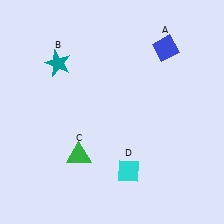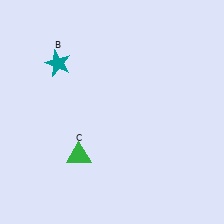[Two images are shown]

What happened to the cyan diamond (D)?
The cyan diamond (D) was removed in Image 2. It was in the bottom-right area of Image 1.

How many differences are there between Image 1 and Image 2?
There are 2 differences between the two images.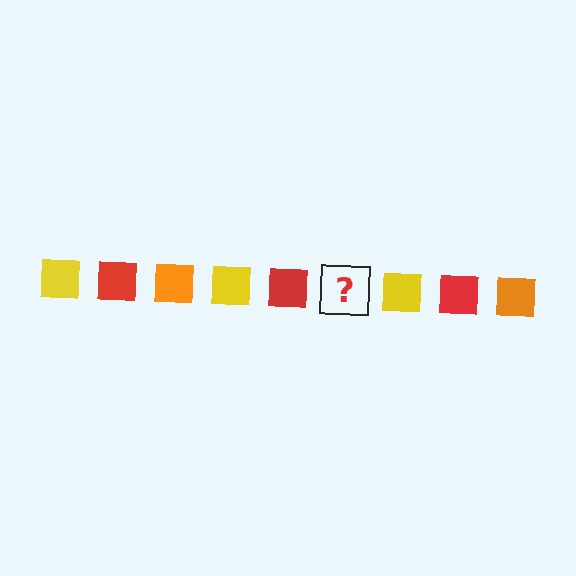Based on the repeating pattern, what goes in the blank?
The blank should be an orange square.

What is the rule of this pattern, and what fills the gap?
The rule is that the pattern cycles through yellow, red, orange squares. The gap should be filled with an orange square.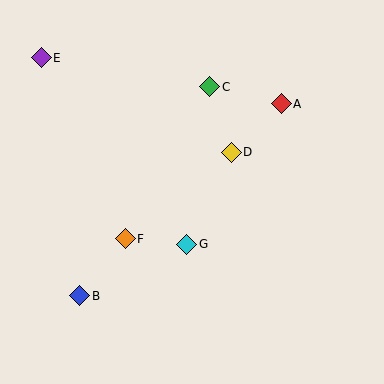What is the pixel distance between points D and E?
The distance between D and E is 212 pixels.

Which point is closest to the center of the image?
Point G at (187, 244) is closest to the center.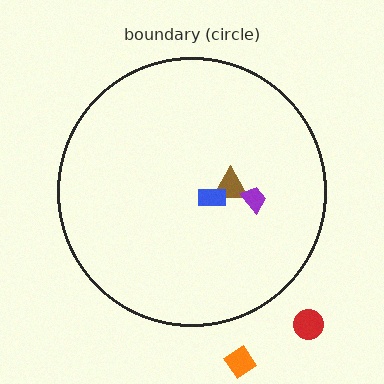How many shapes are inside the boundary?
3 inside, 2 outside.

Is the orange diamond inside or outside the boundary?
Outside.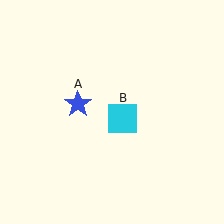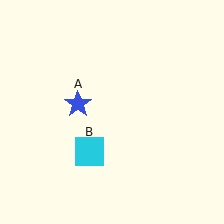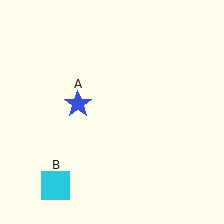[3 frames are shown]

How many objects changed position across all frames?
1 object changed position: cyan square (object B).